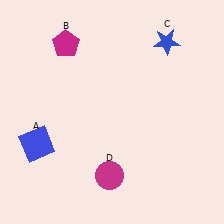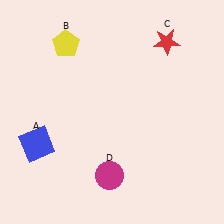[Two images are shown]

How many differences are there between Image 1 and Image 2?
There are 2 differences between the two images.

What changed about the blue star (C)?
In Image 1, C is blue. In Image 2, it changed to red.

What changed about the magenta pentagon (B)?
In Image 1, B is magenta. In Image 2, it changed to yellow.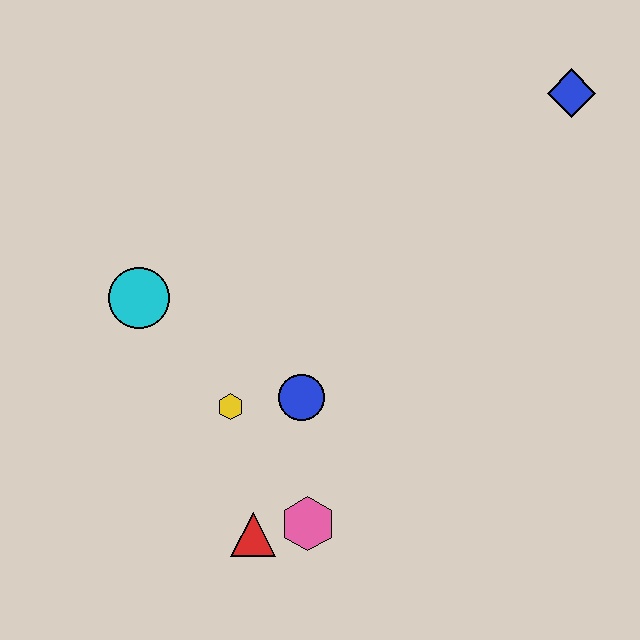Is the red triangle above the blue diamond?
No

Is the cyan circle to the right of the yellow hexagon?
No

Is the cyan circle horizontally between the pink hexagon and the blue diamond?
No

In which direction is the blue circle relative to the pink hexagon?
The blue circle is above the pink hexagon.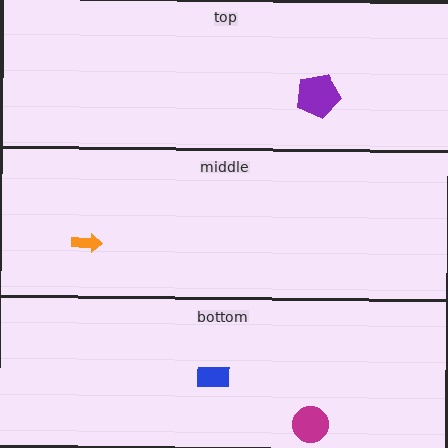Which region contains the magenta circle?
The bottom region.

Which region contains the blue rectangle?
The bottom region.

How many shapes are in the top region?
1.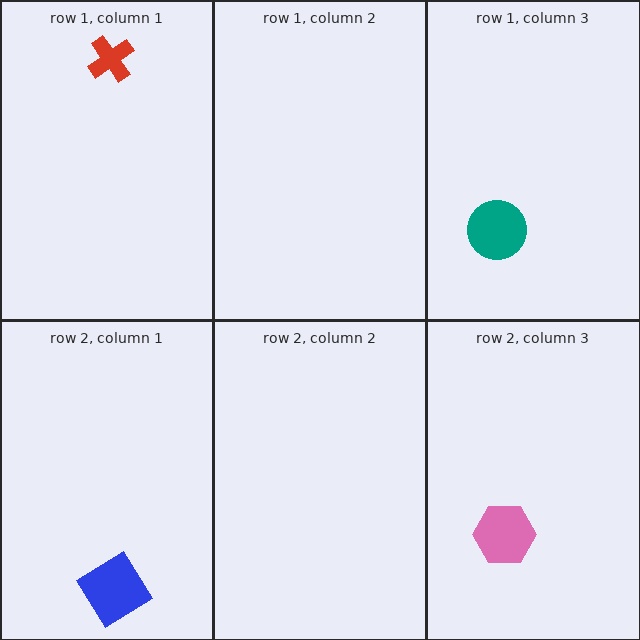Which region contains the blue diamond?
The row 2, column 1 region.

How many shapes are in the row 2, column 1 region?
1.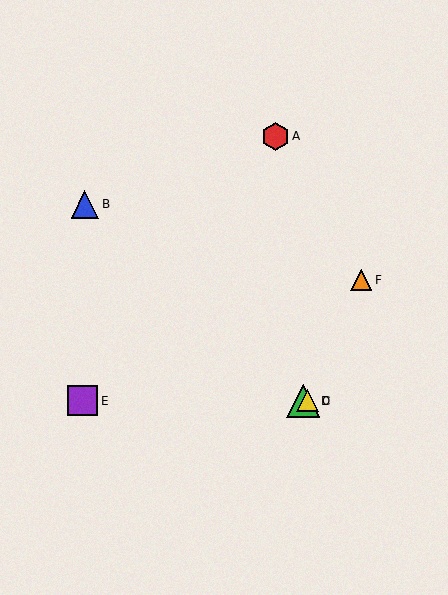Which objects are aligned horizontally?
Objects C, D, E are aligned horizontally.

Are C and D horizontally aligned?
Yes, both are at y≈401.